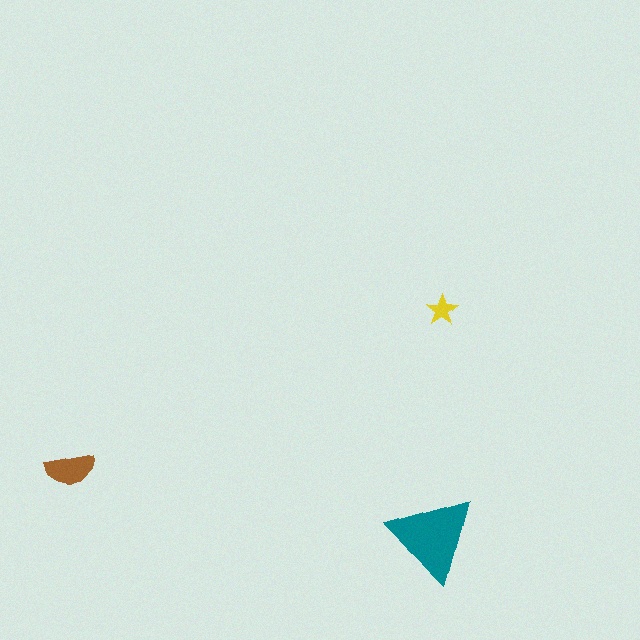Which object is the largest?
The teal triangle.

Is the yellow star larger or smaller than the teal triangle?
Smaller.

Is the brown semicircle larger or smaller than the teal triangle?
Smaller.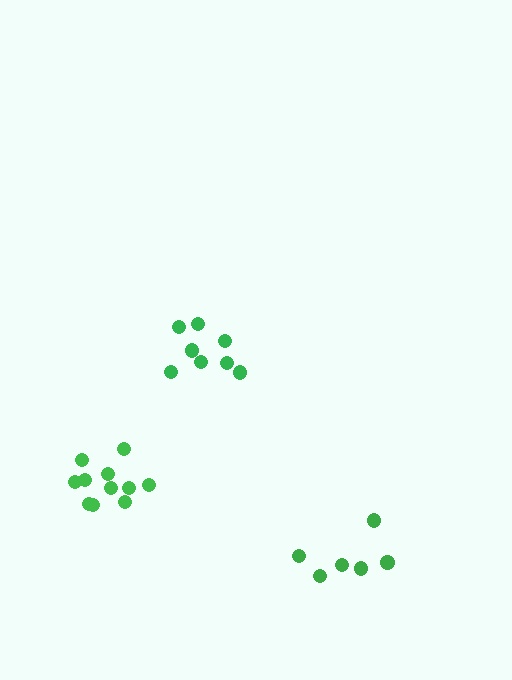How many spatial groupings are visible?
There are 3 spatial groupings.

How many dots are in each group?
Group 1: 11 dots, Group 2: 6 dots, Group 3: 8 dots (25 total).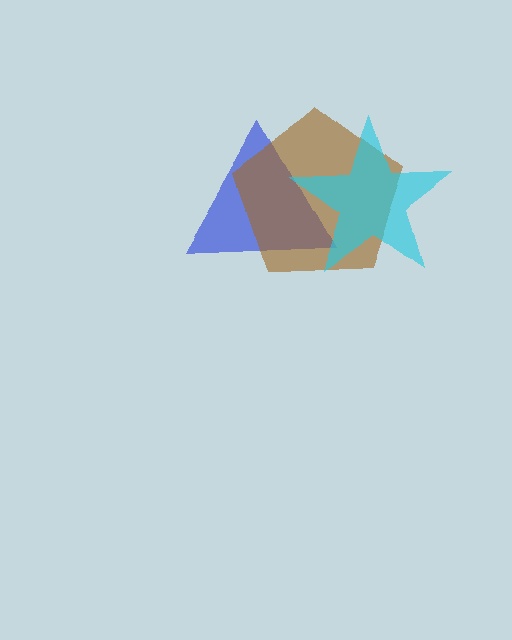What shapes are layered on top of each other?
The layered shapes are: a blue triangle, a brown pentagon, a cyan star.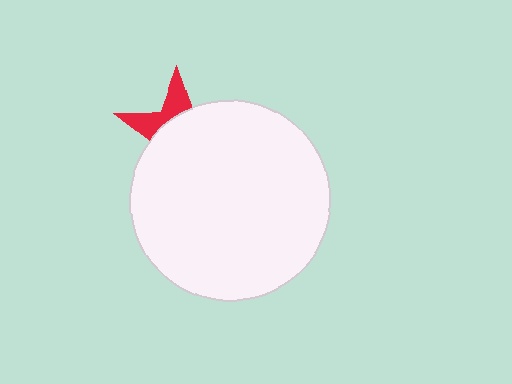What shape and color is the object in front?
The object in front is a white circle.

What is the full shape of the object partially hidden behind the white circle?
The partially hidden object is a red star.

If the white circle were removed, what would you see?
You would see the complete red star.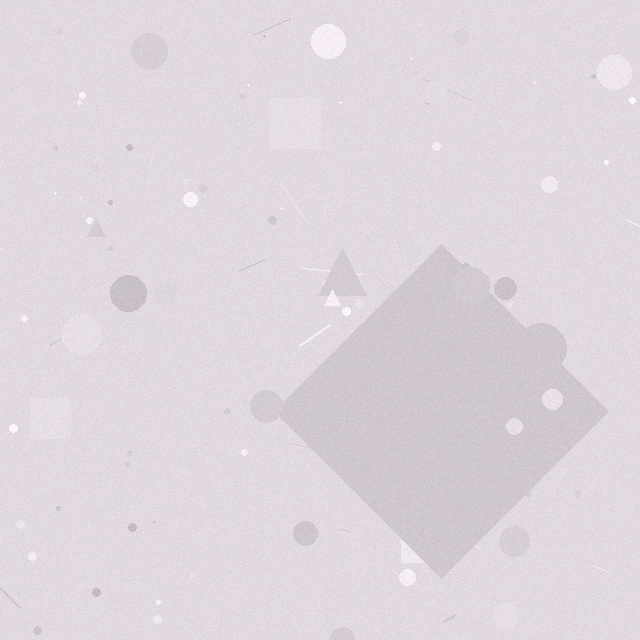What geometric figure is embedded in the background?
A diamond is embedded in the background.